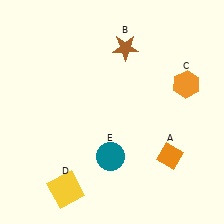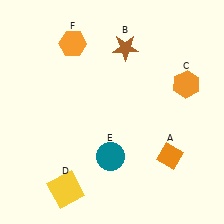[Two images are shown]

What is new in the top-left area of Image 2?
An orange hexagon (F) was added in the top-left area of Image 2.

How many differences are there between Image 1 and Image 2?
There is 1 difference between the two images.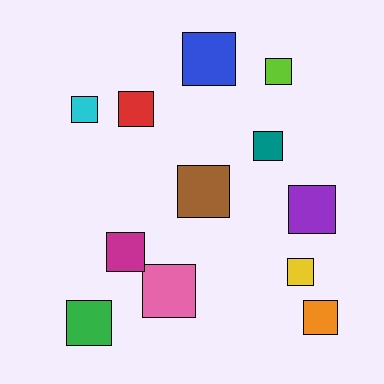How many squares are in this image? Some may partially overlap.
There are 12 squares.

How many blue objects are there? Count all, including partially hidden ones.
There is 1 blue object.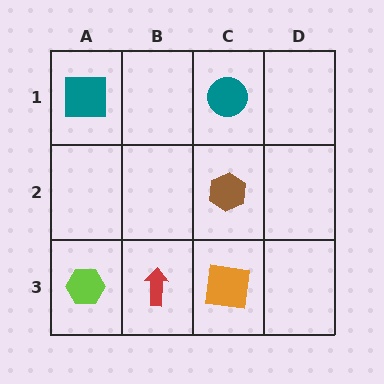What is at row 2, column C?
A brown hexagon.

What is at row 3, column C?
An orange square.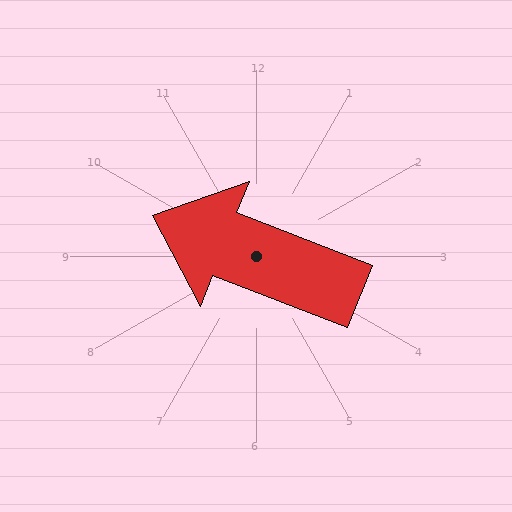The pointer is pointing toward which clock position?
Roughly 10 o'clock.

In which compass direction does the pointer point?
West.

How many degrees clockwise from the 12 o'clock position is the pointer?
Approximately 291 degrees.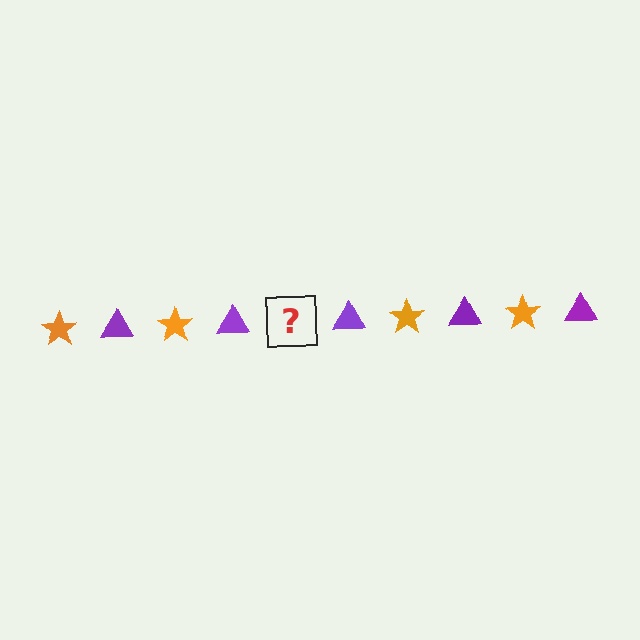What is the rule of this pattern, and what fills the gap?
The rule is that the pattern alternates between orange star and purple triangle. The gap should be filled with an orange star.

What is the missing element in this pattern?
The missing element is an orange star.